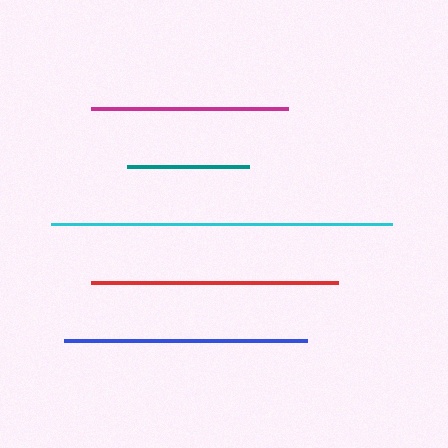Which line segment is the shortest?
The teal line is the shortest at approximately 122 pixels.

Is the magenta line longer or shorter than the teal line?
The magenta line is longer than the teal line.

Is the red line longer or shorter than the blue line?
The red line is longer than the blue line.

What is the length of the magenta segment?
The magenta segment is approximately 198 pixels long.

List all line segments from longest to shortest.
From longest to shortest: cyan, red, blue, magenta, teal.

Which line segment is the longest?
The cyan line is the longest at approximately 341 pixels.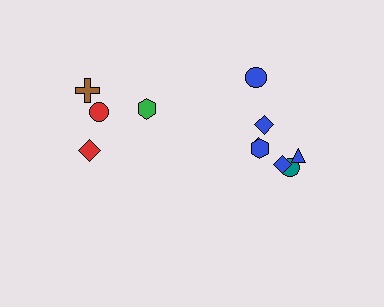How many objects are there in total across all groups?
There are 11 objects.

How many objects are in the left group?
There are 4 objects.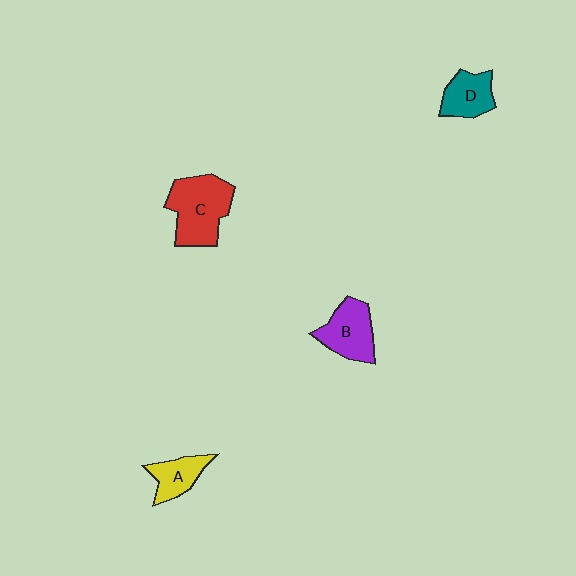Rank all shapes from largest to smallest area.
From largest to smallest: C (red), B (purple), D (teal), A (yellow).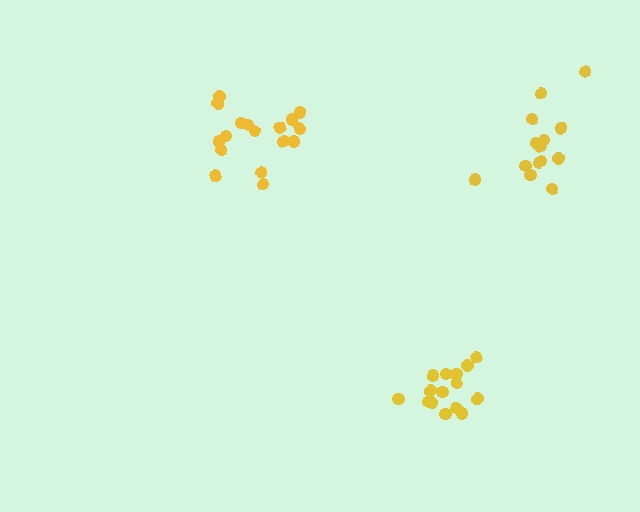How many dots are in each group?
Group 1: 17 dots, Group 2: 14 dots, Group 3: 15 dots (46 total).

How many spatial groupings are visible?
There are 3 spatial groupings.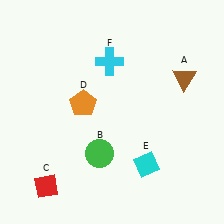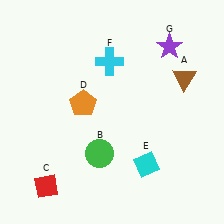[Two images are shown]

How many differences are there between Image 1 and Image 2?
There is 1 difference between the two images.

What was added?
A purple star (G) was added in Image 2.